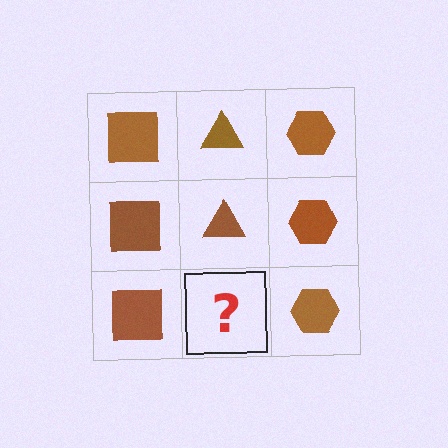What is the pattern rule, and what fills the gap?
The rule is that each column has a consistent shape. The gap should be filled with a brown triangle.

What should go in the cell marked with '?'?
The missing cell should contain a brown triangle.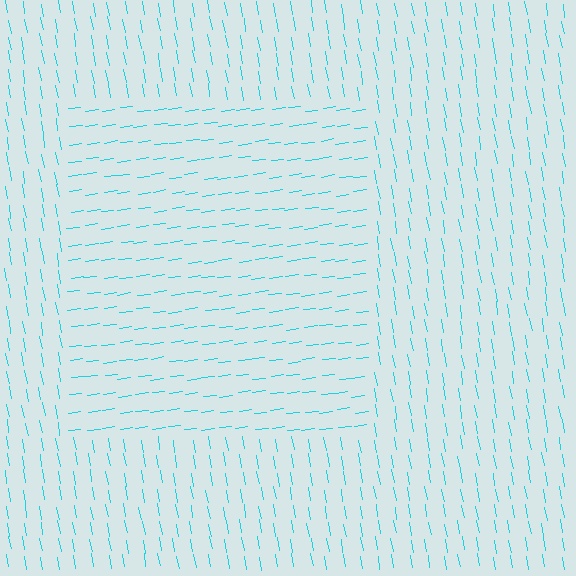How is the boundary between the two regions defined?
The boundary is defined purely by a change in line orientation (approximately 87 degrees difference). All lines are the same color and thickness.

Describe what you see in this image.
The image is filled with small cyan line segments. A rectangle region in the image has lines oriented differently from the surrounding lines, creating a visible texture boundary.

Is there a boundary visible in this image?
Yes, there is a texture boundary formed by a change in line orientation.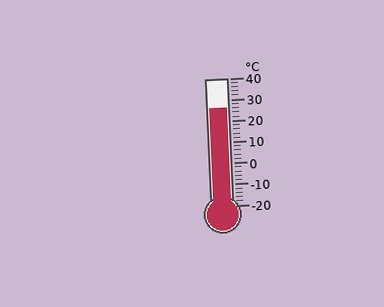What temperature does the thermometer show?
The thermometer shows approximately 26°C.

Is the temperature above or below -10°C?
The temperature is above -10°C.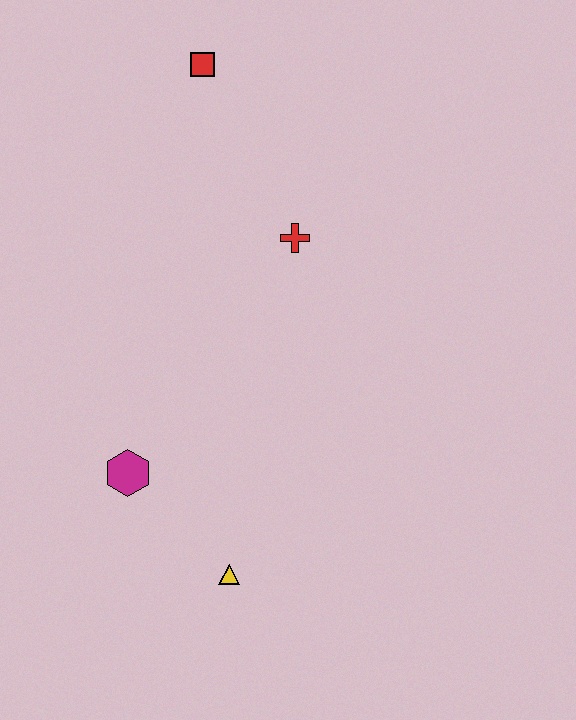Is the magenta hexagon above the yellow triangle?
Yes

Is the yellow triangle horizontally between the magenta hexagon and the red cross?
Yes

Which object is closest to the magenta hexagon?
The yellow triangle is closest to the magenta hexagon.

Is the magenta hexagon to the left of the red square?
Yes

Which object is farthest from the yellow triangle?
The red square is farthest from the yellow triangle.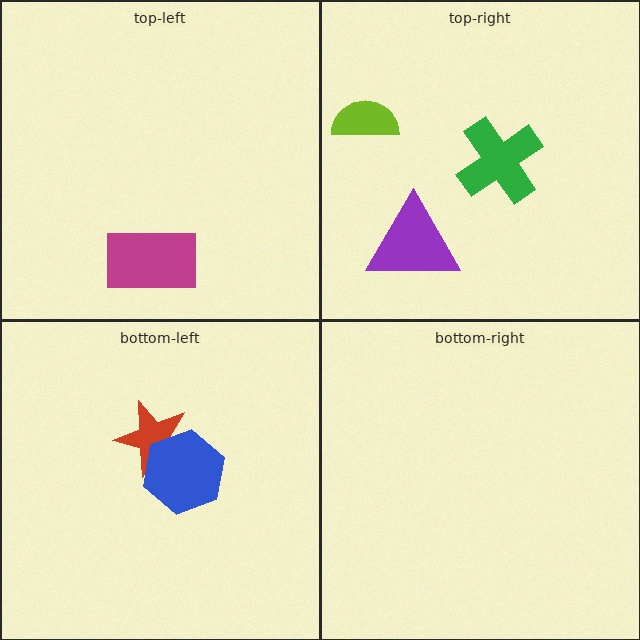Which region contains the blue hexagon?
The bottom-left region.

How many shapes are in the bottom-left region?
2.